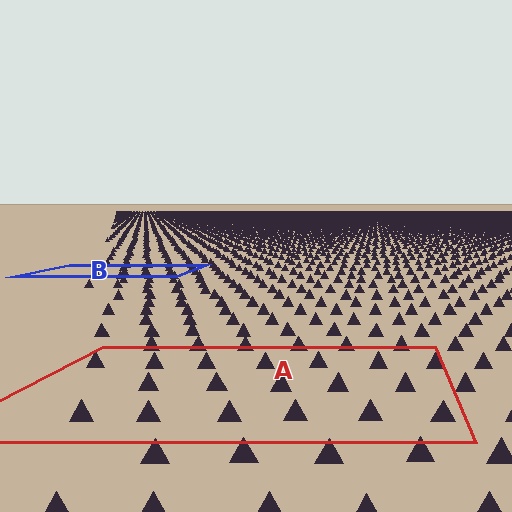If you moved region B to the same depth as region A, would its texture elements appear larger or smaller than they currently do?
They would appear larger. At a closer depth, the same texture elements are projected at a bigger on-screen size.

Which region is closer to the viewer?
Region A is closer. The texture elements there are larger and more spread out.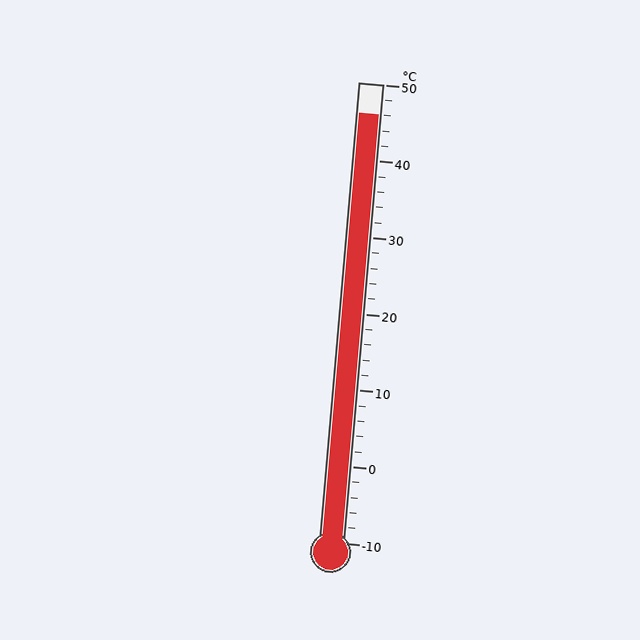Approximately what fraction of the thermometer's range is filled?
The thermometer is filled to approximately 95% of its range.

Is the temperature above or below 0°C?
The temperature is above 0°C.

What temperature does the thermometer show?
The thermometer shows approximately 46°C.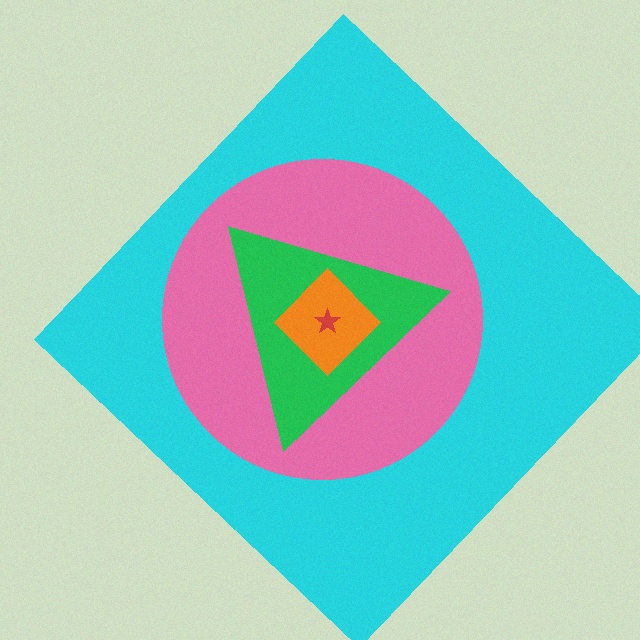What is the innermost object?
The red star.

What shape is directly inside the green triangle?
The orange diamond.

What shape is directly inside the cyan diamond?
The pink circle.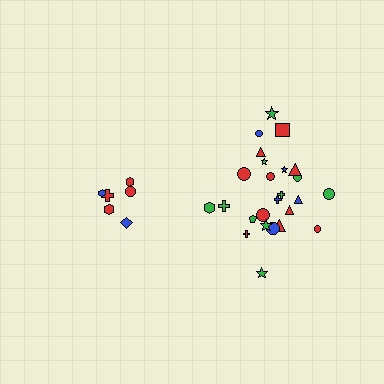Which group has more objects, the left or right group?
The right group.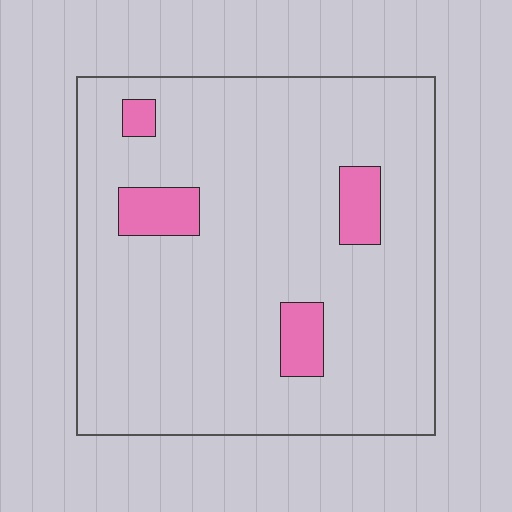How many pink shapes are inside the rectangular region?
4.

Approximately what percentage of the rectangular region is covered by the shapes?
Approximately 10%.